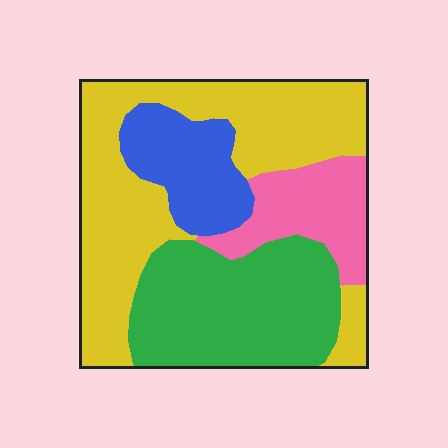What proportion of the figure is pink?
Pink takes up about one eighth (1/8) of the figure.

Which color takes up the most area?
Yellow, at roughly 45%.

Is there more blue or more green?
Green.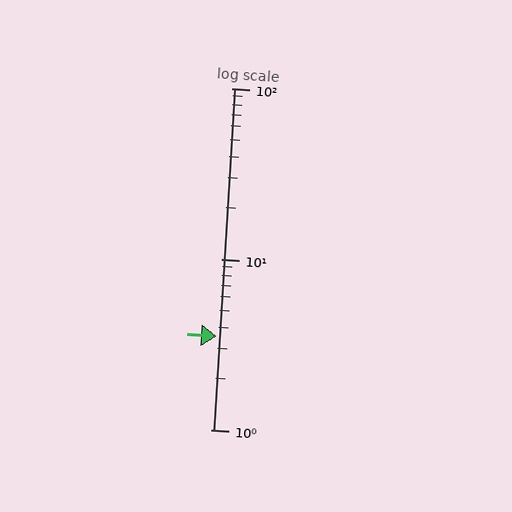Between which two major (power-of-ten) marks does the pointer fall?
The pointer is between 1 and 10.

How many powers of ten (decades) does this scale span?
The scale spans 2 decades, from 1 to 100.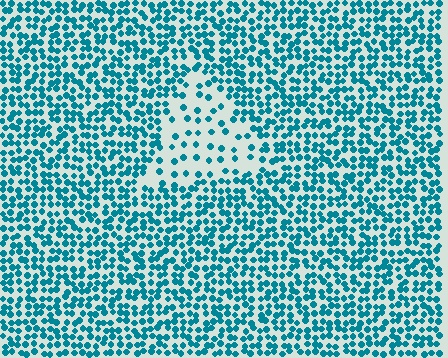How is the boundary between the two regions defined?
The boundary is defined by a change in element density (approximately 2.7x ratio). All elements are the same color, size, and shape.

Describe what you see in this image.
The image contains small teal elements arranged at two different densities. A triangle-shaped region is visible where the elements are less densely packed than the surrounding area.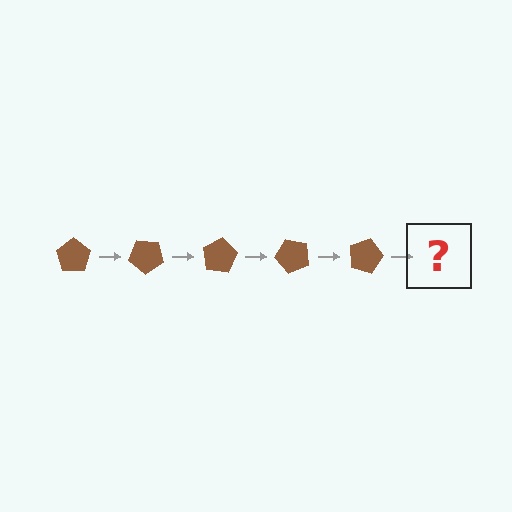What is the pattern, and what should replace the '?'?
The pattern is that the pentagon rotates 40 degrees each step. The '?' should be a brown pentagon rotated 200 degrees.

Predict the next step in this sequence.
The next step is a brown pentagon rotated 200 degrees.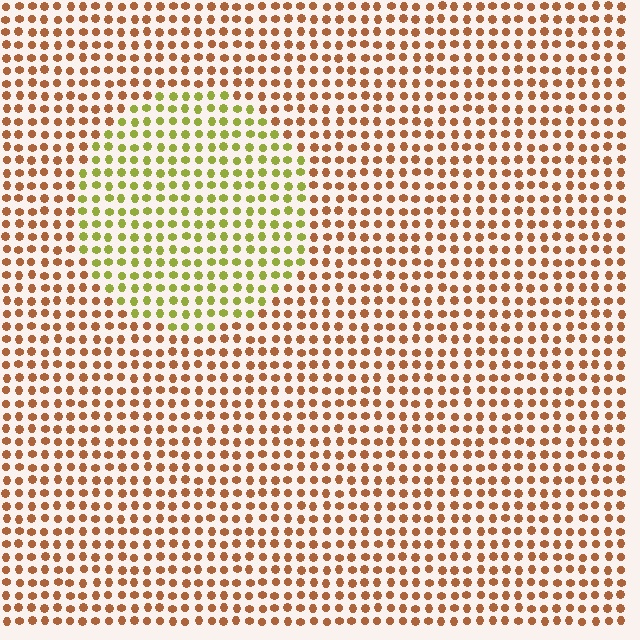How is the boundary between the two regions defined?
The boundary is defined purely by a slight shift in hue (about 52 degrees). Spacing, size, and orientation are identical on both sides.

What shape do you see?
I see a circle.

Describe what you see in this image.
The image is filled with small brown elements in a uniform arrangement. A circle-shaped region is visible where the elements are tinted to a slightly different hue, forming a subtle color boundary.